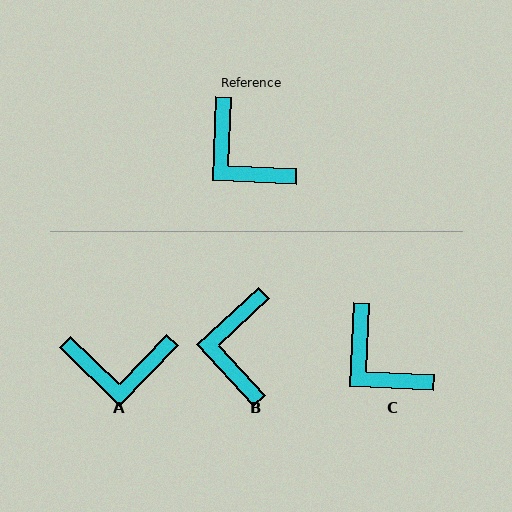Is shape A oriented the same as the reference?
No, it is off by about 49 degrees.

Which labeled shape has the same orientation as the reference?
C.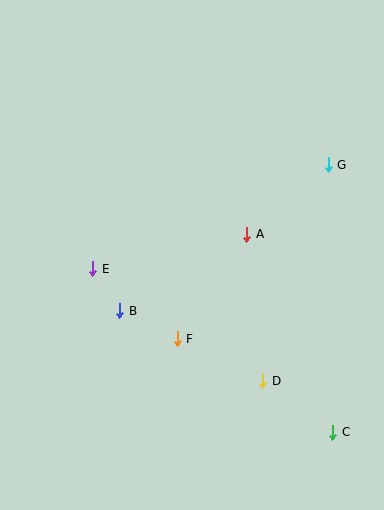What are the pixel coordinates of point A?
Point A is at (247, 234).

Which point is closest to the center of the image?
Point A at (247, 234) is closest to the center.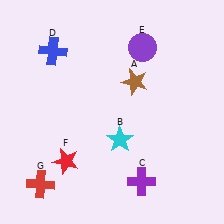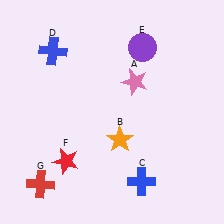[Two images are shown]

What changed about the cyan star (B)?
In Image 1, B is cyan. In Image 2, it changed to orange.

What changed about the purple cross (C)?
In Image 1, C is purple. In Image 2, it changed to blue.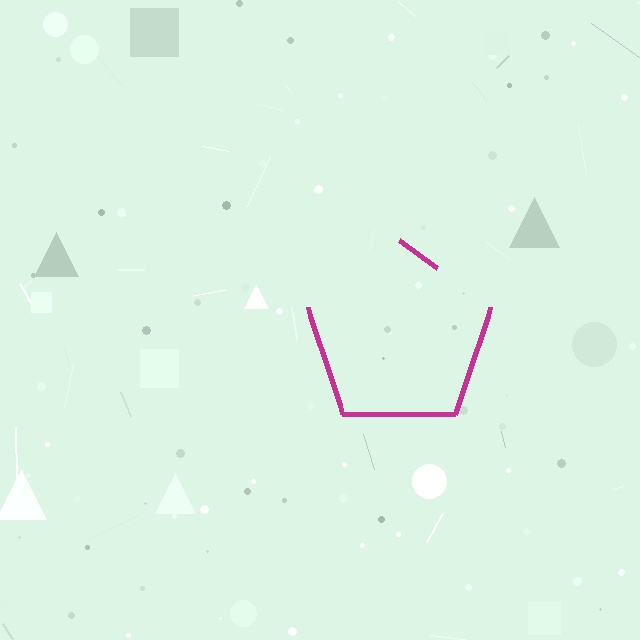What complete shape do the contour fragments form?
The contour fragments form a pentagon.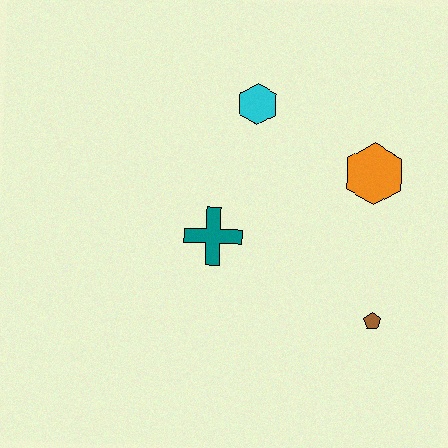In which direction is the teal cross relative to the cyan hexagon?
The teal cross is below the cyan hexagon.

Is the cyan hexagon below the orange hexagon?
No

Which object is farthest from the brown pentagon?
The cyan hexagon is farthest from the brown pentagon.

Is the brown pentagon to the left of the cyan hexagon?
No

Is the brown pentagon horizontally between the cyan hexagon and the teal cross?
No